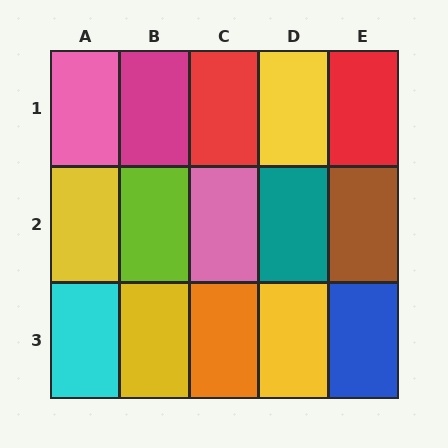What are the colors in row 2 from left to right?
Yellow, lime, pink, teal, brown.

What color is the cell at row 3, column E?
Blue.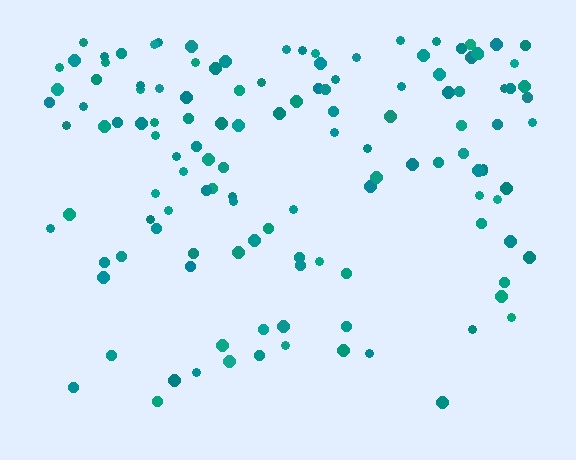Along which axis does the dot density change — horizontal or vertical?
Vertical.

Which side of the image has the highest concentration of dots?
The top.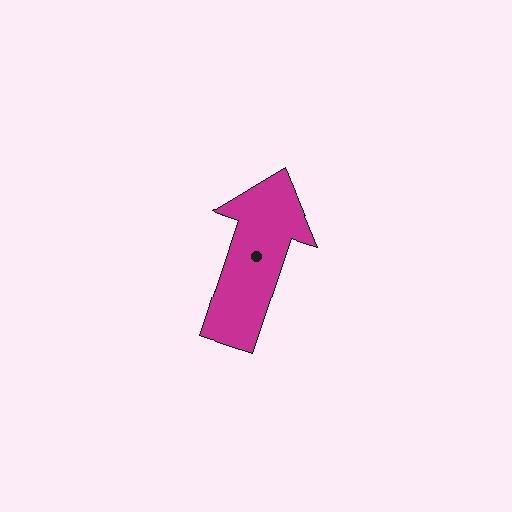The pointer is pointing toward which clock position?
Roughly 1 o'clock.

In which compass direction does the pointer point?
North.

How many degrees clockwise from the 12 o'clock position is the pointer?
Approximately 18 degrees.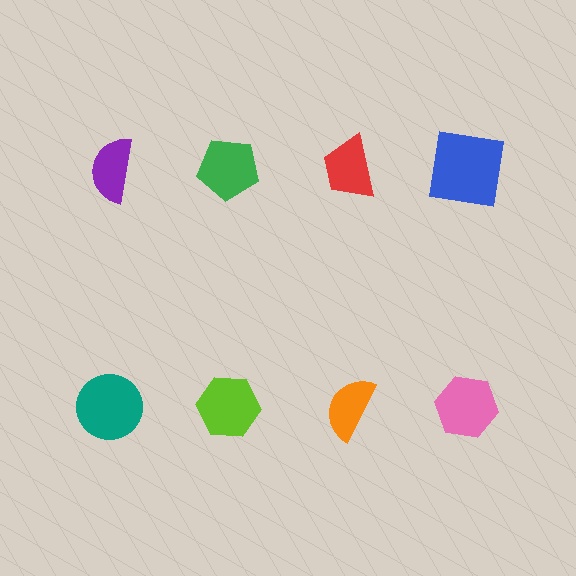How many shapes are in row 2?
4 shapes.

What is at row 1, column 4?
A blue square.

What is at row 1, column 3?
A red trapezoid.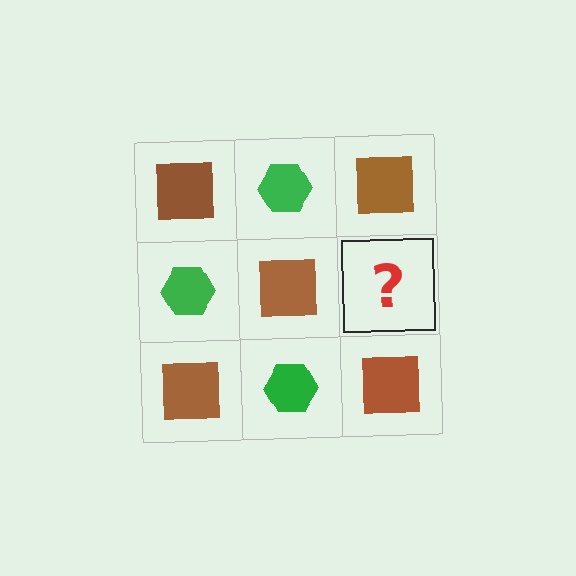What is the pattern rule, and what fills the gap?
The rule is that it alternates brown square and green hexagon in a checkerboard pattern. The gap should be filled with a green hexagon.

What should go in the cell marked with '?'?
The missing cell should contain a green hexagon.